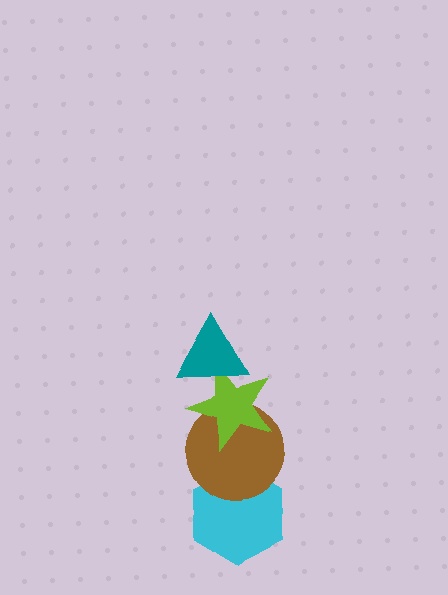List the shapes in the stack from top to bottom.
From top to bottom: the teal triangle, the lime star, the brown circle, the cyan hexagon.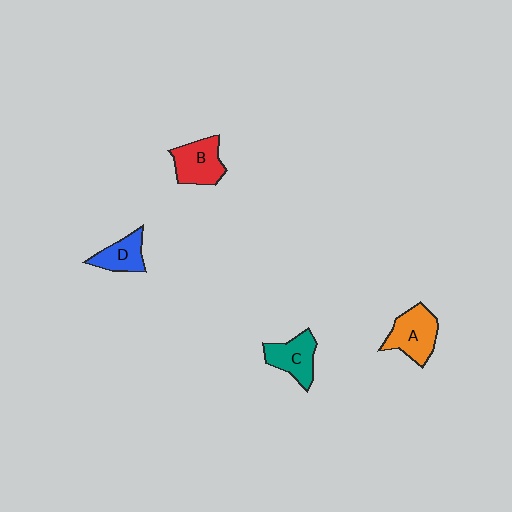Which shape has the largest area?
Shape A (orange).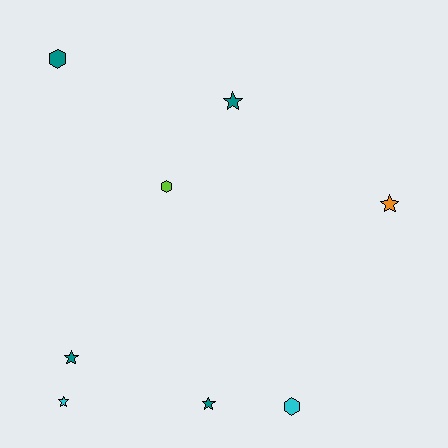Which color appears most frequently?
Teal, with 4 objects.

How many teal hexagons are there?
There is 1 teal hexagon.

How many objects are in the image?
There are 8 objects.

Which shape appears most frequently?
Star, with 5 objects.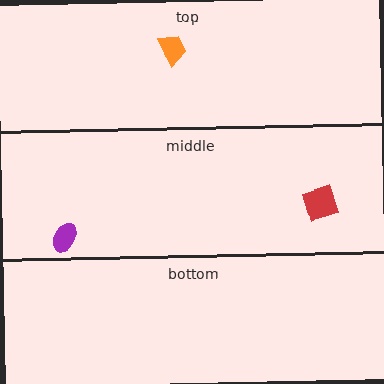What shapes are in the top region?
The orange trapezoid.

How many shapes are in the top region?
1.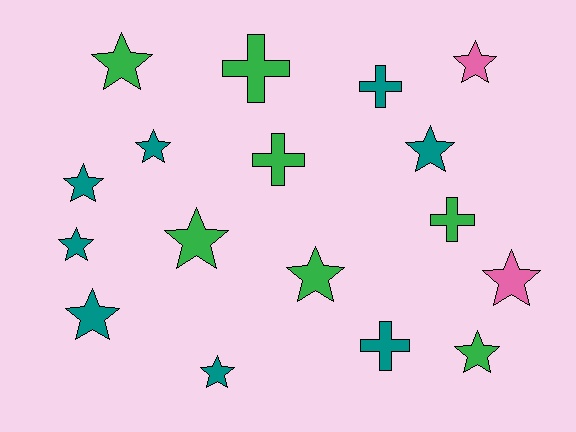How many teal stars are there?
There are 6 teal stars.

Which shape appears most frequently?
Star, with 12 objects.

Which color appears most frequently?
Teal, with 8 objects.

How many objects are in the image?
There are 17 objects.